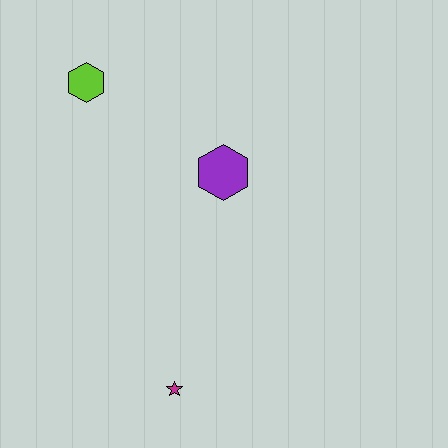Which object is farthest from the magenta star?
The lime hexagon is farthest from the magenta star.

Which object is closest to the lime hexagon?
The purple hexagon is closest to the lime hexagon.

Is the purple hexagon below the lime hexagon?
Yes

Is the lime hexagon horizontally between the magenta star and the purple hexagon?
No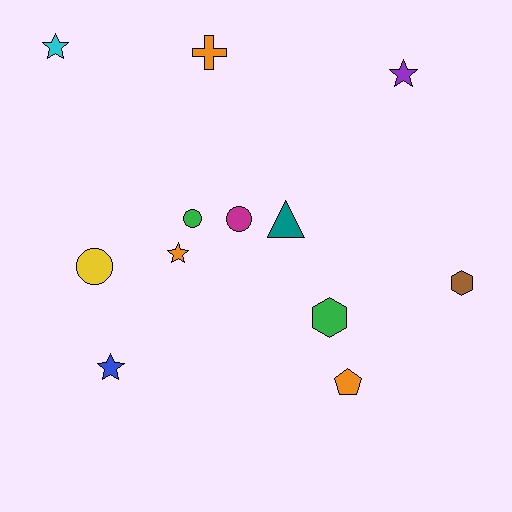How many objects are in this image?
There are 12 objects.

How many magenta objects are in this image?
There is 1 magenta object.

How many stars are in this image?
There are 4 stars.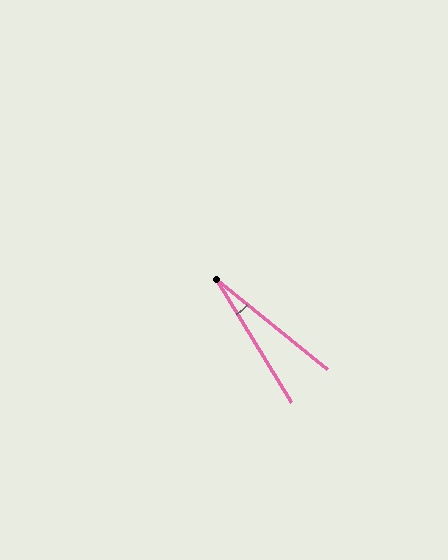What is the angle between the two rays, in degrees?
Approximately 20 degrees.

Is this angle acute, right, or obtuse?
It is acute.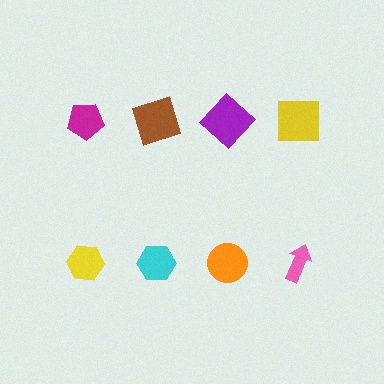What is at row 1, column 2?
A brown square.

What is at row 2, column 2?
A cyan hexagon.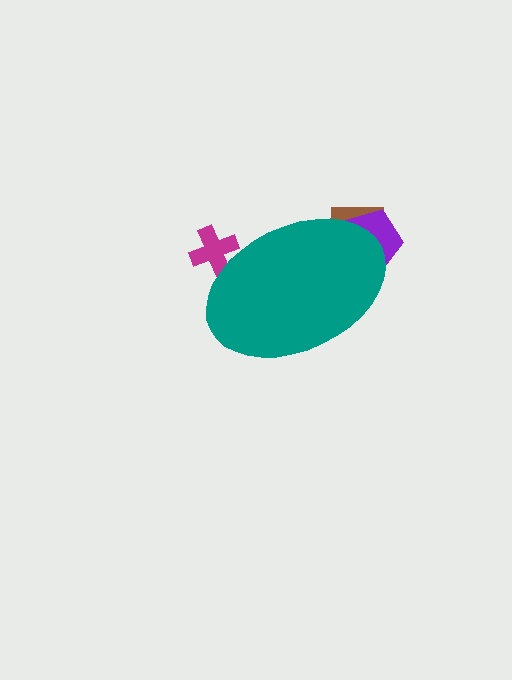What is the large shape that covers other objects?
A teal ellipse.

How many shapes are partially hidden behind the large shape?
3 shapes are partially hidden.